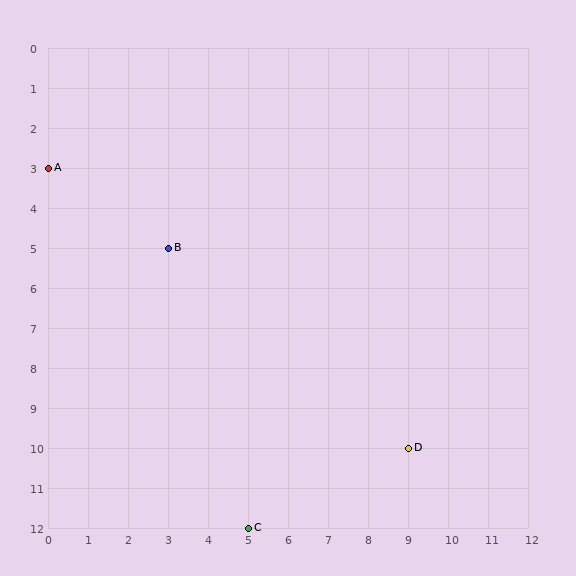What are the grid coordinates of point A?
Point A is at grid coordinates (0, 3).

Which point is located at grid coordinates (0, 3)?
Point A is at (0, 3).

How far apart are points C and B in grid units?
Points C and B are 2 columns and 7 rows apart (about 7.3 grid units diagonally).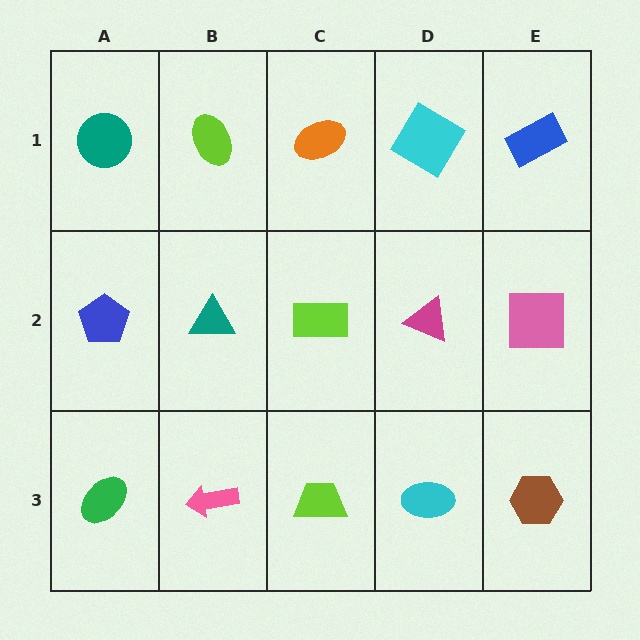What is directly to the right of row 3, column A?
A pink arrow.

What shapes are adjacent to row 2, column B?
A lime ellipse (row 1, column B), a pink arrow (row 3, column B), a blue pentagon (row 2, column A), a lime rectangle (row 2, column C).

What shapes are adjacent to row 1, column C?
A lime rectangle (row 2, column C), a lime ellipse (row 1, column B), a cyan diamond (row 1, column D).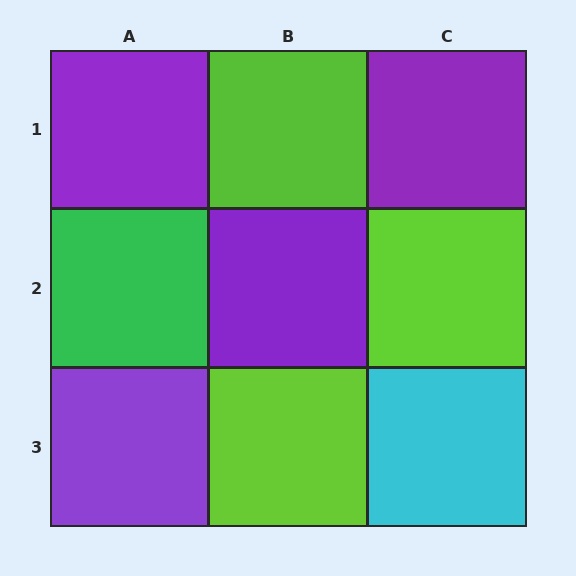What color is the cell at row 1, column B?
Lime.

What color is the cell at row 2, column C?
Lime.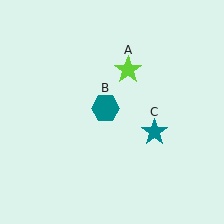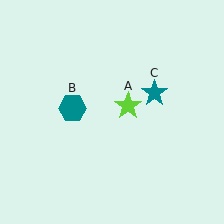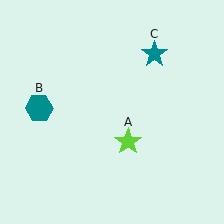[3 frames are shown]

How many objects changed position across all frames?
3 objects changed position: lime star (object A), teal hexagon (object B), teal star (object C).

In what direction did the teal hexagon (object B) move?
The teal hexagon (object B) moved left.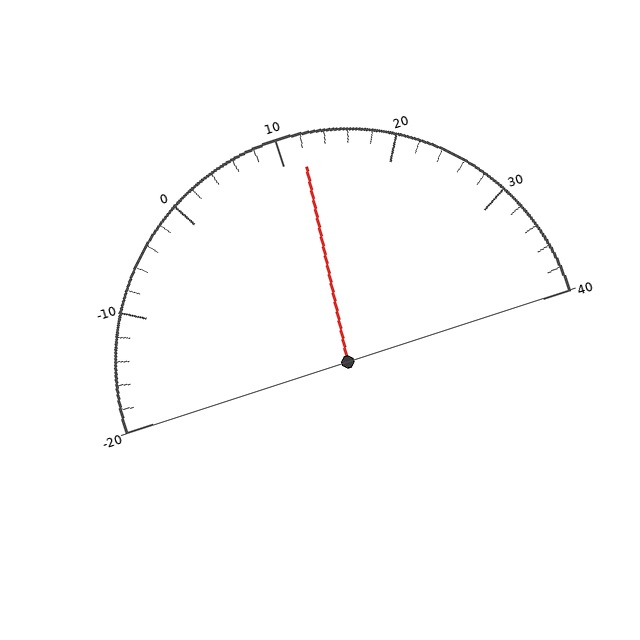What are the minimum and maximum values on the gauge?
The gauge ranges from -20 to 40.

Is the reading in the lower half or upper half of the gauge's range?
The reading is in the upper half of the range (-20 to 40).